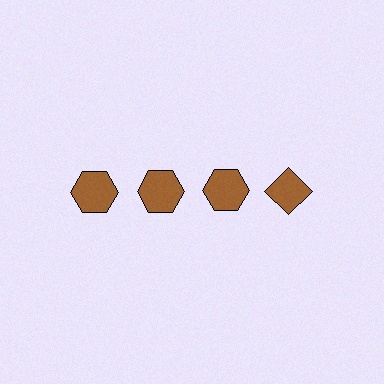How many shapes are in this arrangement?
There are 4 shapes arranged in a grid pattern.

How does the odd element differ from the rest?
It has a different shape: diamond instead of hexagon.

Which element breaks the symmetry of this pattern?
The brown diamond in the top row, second from right column breaks the symmetry. All other shapes are brown hexagons.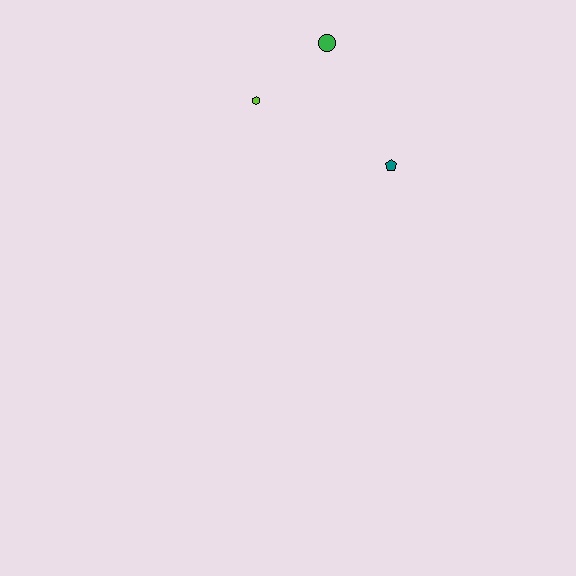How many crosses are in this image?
There are no crosses.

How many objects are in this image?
There are 3 objects.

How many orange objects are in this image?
There are no orange objects.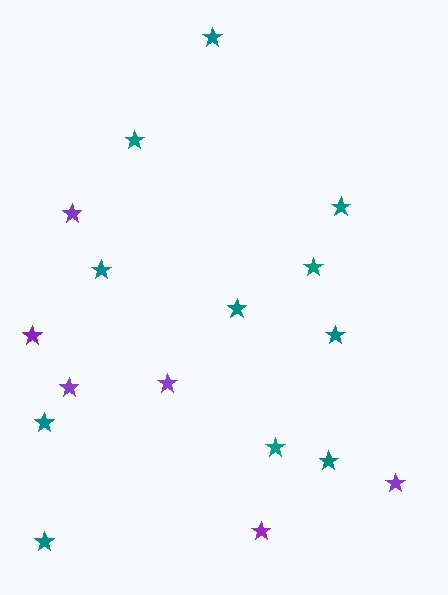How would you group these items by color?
There are 2 groups: one group of teal stars (11) and one group of purple stars (6).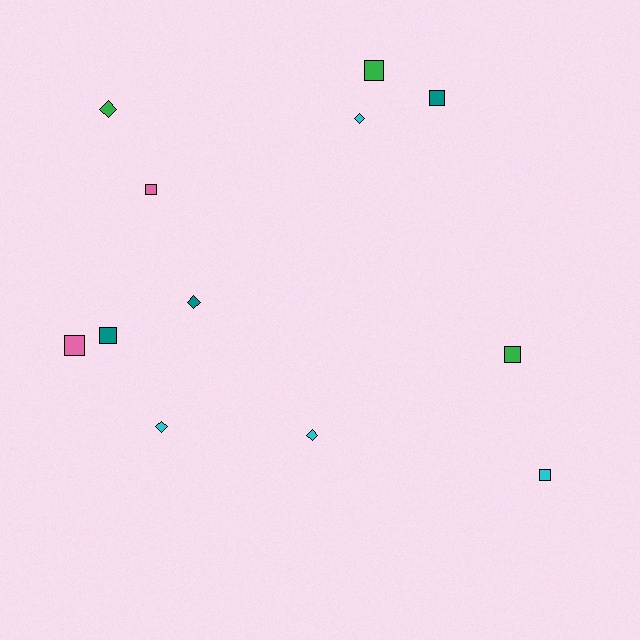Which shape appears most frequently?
Square, with 7 objects.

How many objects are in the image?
There are 12 objects.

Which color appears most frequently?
Cyan, with 4 objects.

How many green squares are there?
There are 2 green squares.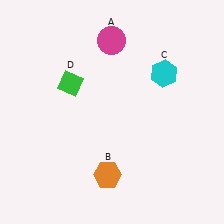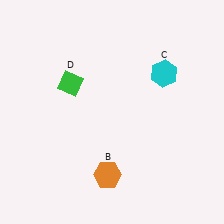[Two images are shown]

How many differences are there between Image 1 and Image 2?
There is 1 difference between the two images.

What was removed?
The magenta circle (A) was removed in Image 2.